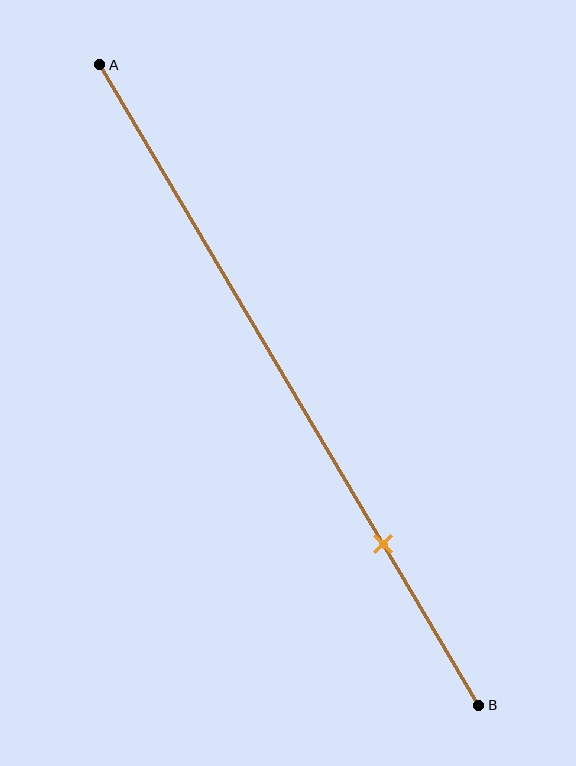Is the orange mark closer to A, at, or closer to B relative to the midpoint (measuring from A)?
The orange mark is closer to point B than the midpoint of segment AB.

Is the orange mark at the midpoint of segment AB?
No, the mark is at about 75% from A, not at the 50% midpoint.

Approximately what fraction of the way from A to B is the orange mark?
The orange mark is approximately 75% of the way from A to B.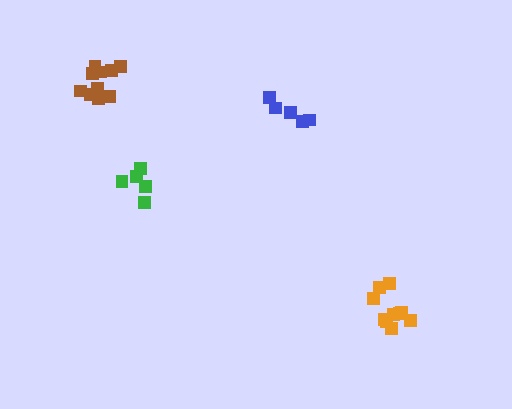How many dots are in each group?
Group 1: 10 dots, Group 2: 10 dots, Group 3: 5 dots, Group 4: 5 dots (30 total).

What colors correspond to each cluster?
The clusters are colored: orange, brown, green, blue.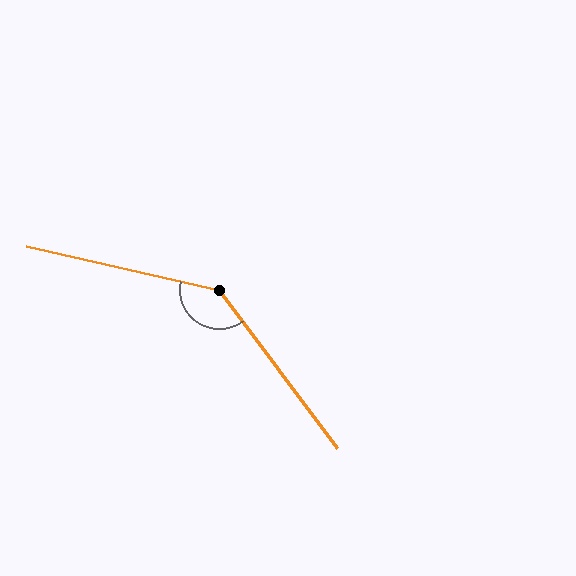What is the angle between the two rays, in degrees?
Approximately 139 degrees.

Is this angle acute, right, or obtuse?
It is obtuse.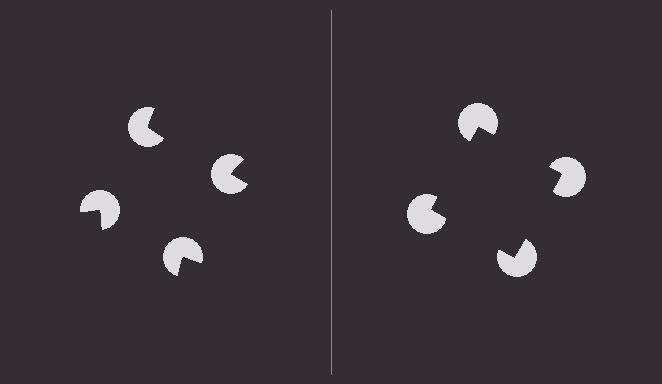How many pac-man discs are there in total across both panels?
8 — 4 on each side.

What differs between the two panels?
The pac-man discs are positioned identically on both sides; only the wedge orientations differ. On the right they align to a square; on the left they are misaligned.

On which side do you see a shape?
An illusory square appears on the right side. On the left side the wedge cuts are rotated, so no coherent shape forms.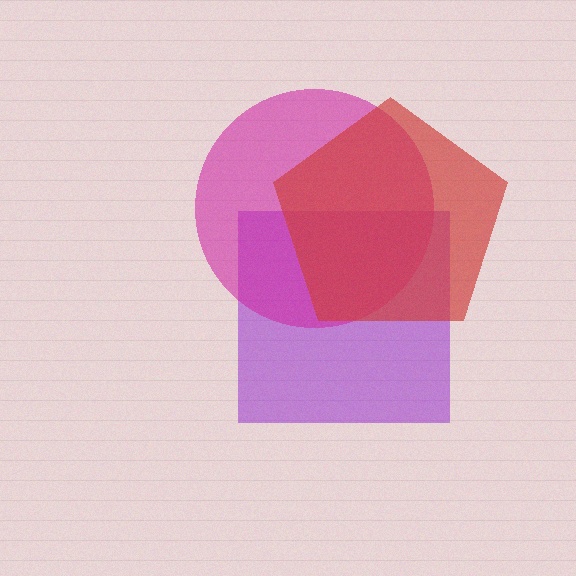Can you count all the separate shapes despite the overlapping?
Yes, there are 3 separate shapes.